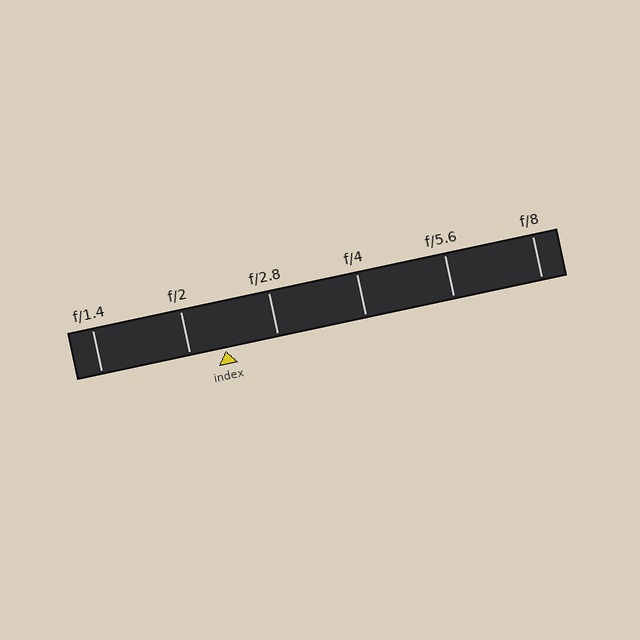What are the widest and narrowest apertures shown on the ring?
The widest aperture shown is f/1.4 and the narrowest is f/8.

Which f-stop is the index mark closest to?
The index mark is closest to f/2.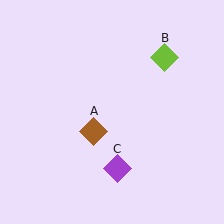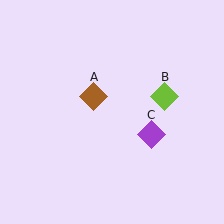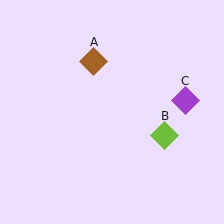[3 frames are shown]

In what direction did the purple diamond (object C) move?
The purple diamond (object C) moved up and to the right.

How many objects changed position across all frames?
3 objects changed position: brown diamond (object A), lime diamond (object B), purple diamond (object C).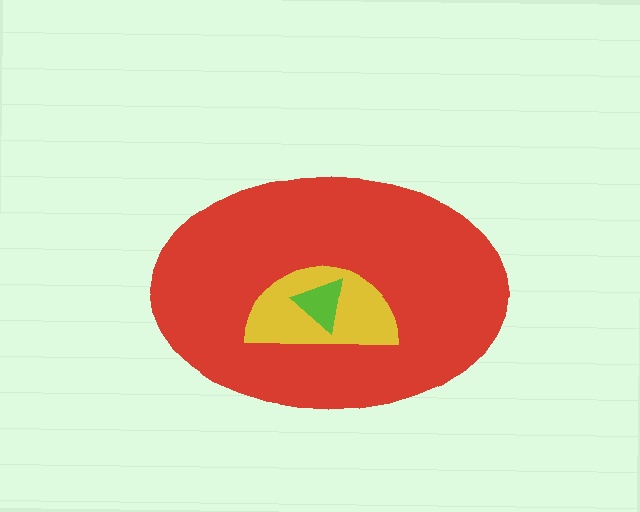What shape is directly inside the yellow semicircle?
The lime triangle.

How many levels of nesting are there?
3.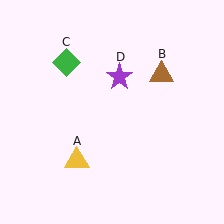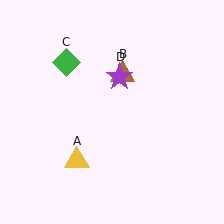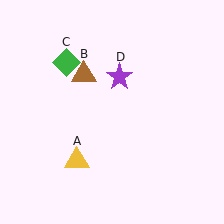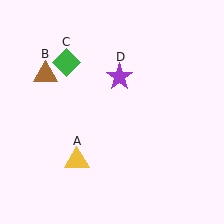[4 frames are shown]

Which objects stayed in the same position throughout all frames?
Yellow triangle (object A) and green diamond (object C) and purple star (object D) remained stationary.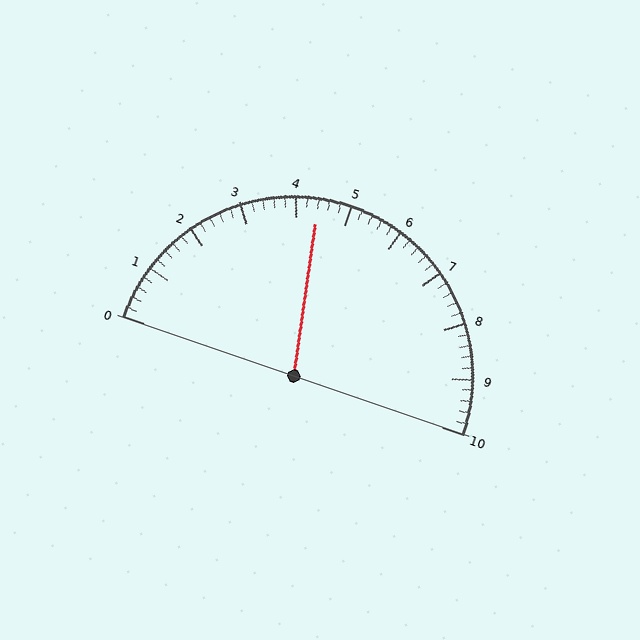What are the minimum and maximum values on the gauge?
The gauge ranges from 0 to 10.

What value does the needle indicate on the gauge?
The needle indicates approximately 4.4.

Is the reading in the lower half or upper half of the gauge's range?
The reading is in the lower half of the range (0 to 10).